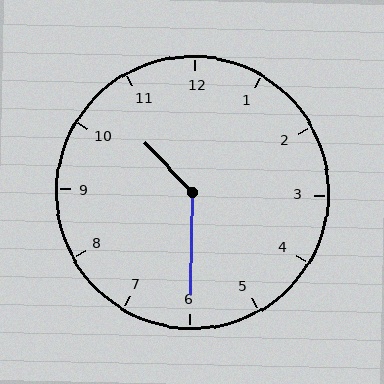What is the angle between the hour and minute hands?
Approximately 135 degrees.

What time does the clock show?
10:30.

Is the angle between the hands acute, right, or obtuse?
It is obtuse.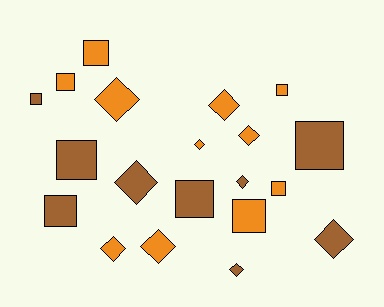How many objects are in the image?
There are 20 objects.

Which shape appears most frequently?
Square, with 10 objects.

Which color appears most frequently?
Orange, with 11 objects.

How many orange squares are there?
There are 5 orange squares.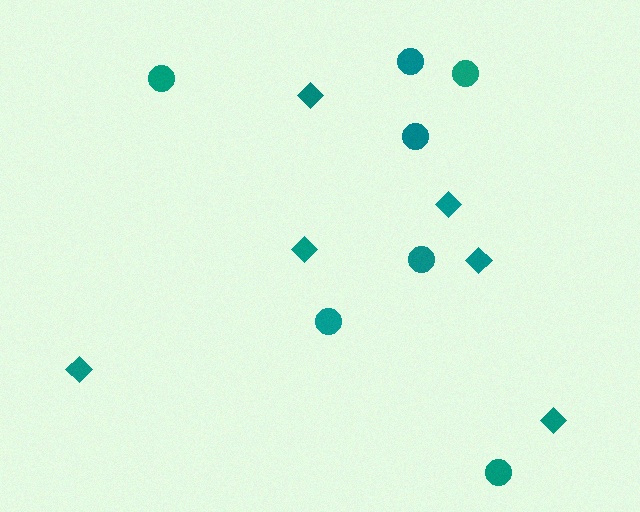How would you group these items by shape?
There are 2 groups: one group of circles (7) and one group of diamonds (6).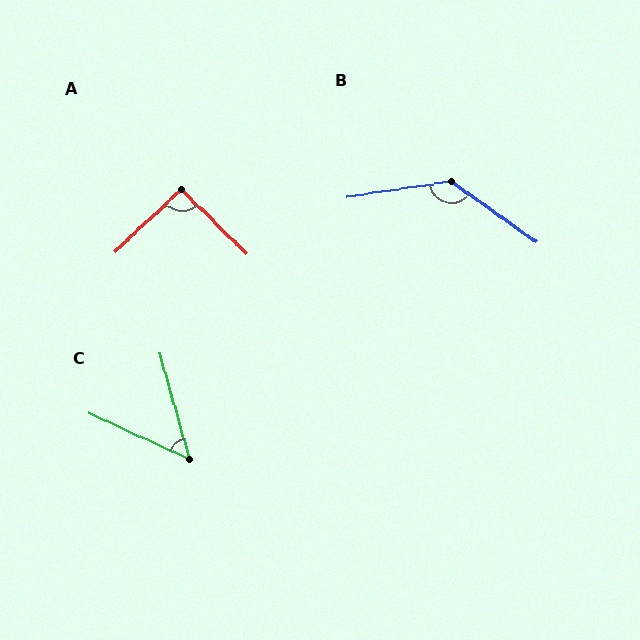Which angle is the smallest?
C, at approximately 50 degrees.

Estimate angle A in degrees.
Approximately 92 degrees.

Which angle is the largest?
B, at approximately 136 degrees.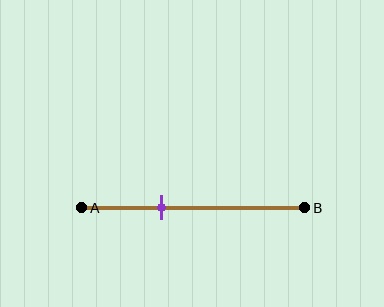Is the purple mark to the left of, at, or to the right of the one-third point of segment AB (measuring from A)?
The purple mark is approximately at the one-third point of segment AB.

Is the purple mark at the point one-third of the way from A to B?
Yes, the mark is approximately at the one-third point.